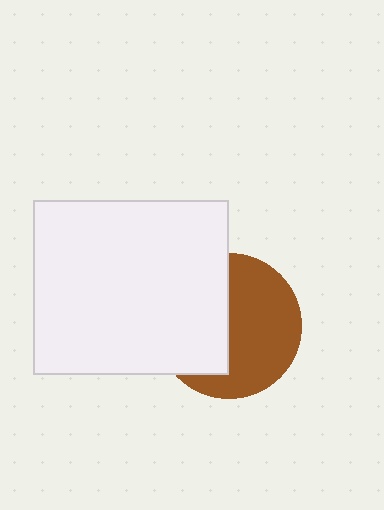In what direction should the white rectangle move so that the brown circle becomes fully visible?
The white rectangle should move left. That is the shortest direction to clear the overlap and leave the brown circle fully visible.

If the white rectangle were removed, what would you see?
You would see the complete brown circle.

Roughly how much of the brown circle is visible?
About half of it is visible (roughly 55%).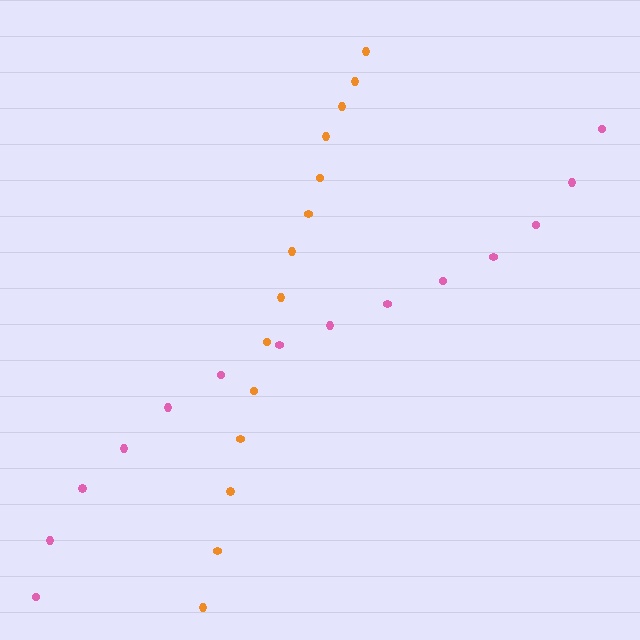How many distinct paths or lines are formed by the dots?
There are 2 distinct paths.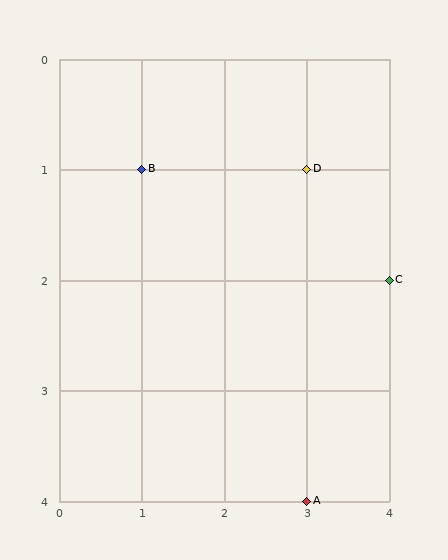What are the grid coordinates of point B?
Point B is at grid coordinates (1, 1).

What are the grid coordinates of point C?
Point C is at grid coordinates (4, 2).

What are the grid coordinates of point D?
Point D is at grid coordinates (3, 1).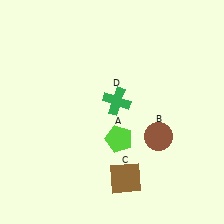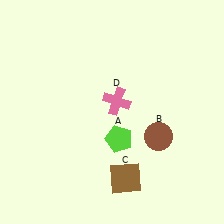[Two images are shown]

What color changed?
The cross (D) changed from green in Image 1 to pink in Image 2.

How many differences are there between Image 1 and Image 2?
There is 1 difference between the two images.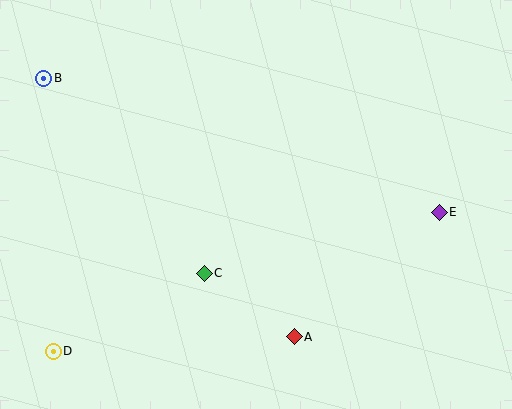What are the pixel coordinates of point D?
Point D is at (53, 351).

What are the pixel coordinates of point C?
Point C is at (204, 273).